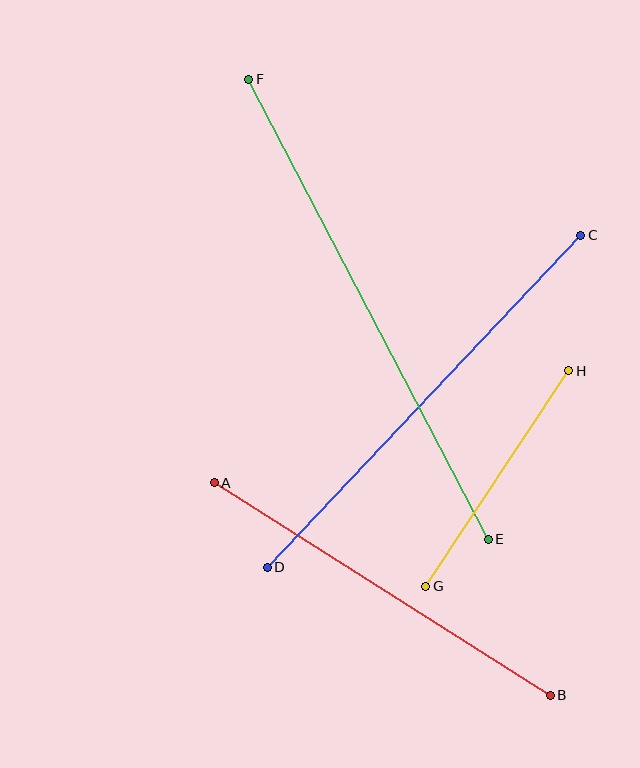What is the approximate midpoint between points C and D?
The midpoint is at approximately (424, 401) pixels.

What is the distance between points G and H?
The distance is approximately 259 pixels.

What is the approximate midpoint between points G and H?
The midpoint is at approximately (497, 478) pixels.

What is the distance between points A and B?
The distance is approximately 398 pixels.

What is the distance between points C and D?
The distance is approximately 457 pixels.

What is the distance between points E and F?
The distance is approximately 519 pixels.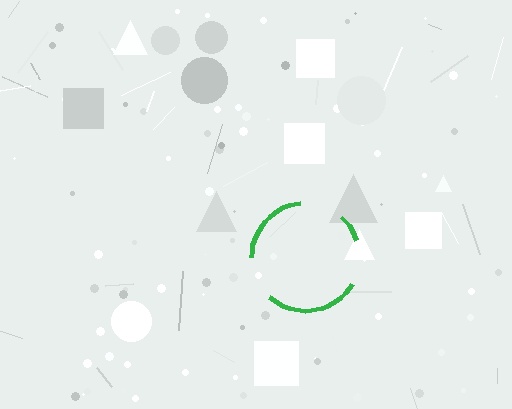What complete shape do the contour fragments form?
The contour fragments form a circle.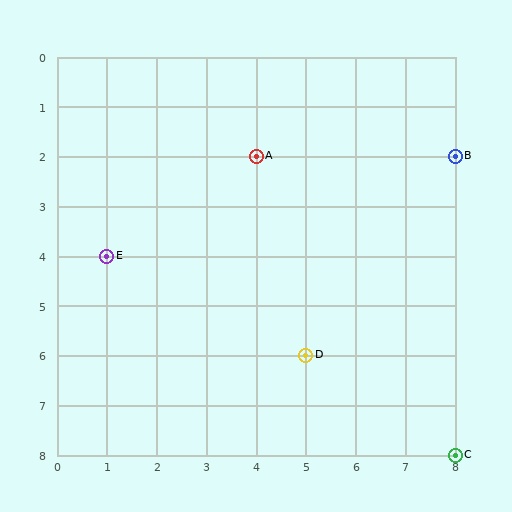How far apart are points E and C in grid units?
Points E and C are 7 columns and 4 rows apart (about 8.1 grid units diagonally).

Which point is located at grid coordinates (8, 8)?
Point C is at (8, 8).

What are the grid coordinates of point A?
Point A is at grid coordinates (4, 2).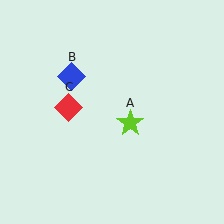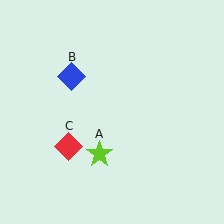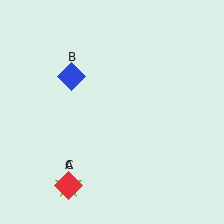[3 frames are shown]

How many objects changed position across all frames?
2 objects changed position: lime star (object A), red diamond (object C).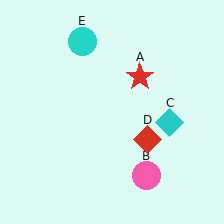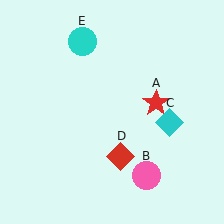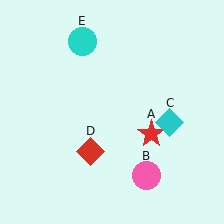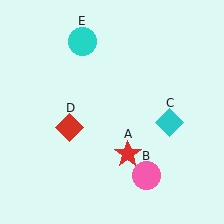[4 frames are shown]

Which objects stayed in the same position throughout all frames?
Pink circle (object B) and cyan diamond (object C) and cyan circle (object E) remained stationary.